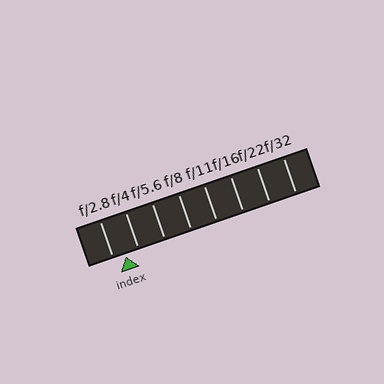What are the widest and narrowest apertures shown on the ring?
The widest aperture shown is f/2.8 and the narrowest is f/32.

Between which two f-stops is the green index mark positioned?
The index mark is between f/2.8 and f/4.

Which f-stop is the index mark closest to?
The index mark is closest to f/2.8.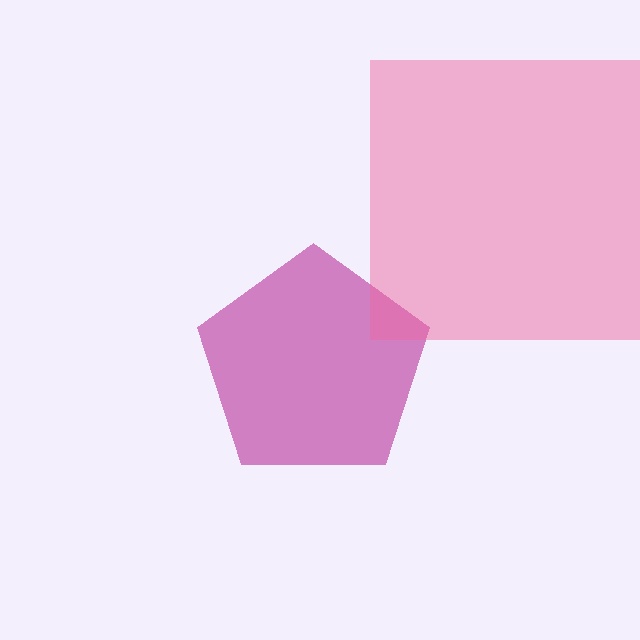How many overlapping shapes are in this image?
There are 2 overlapping shapes in the image.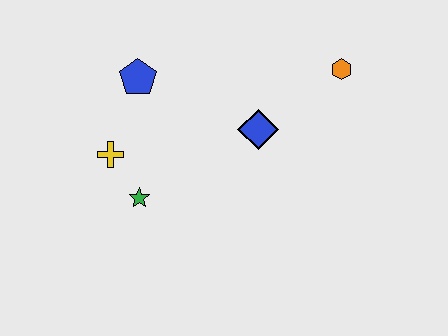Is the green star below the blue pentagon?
Yes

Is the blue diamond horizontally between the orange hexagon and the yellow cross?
Yes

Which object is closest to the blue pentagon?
The yellow cross is closest to the blue pentagon.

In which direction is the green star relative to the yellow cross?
The green star is below the yellow cross.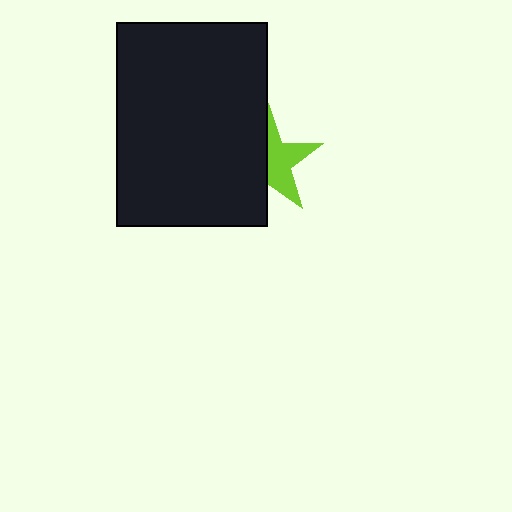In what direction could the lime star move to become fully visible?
The lime star could move right. That would shift it out from behind the black rectangle entirely.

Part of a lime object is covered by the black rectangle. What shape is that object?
It is a star.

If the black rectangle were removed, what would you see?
You would see the complete lime star.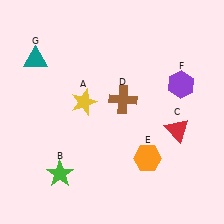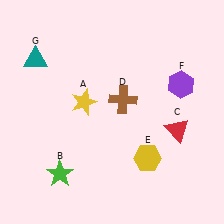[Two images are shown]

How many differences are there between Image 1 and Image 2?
There is 1 difference between the two images.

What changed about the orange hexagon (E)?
In Image 1, E is orange. In Image 2, it changed to yellow.